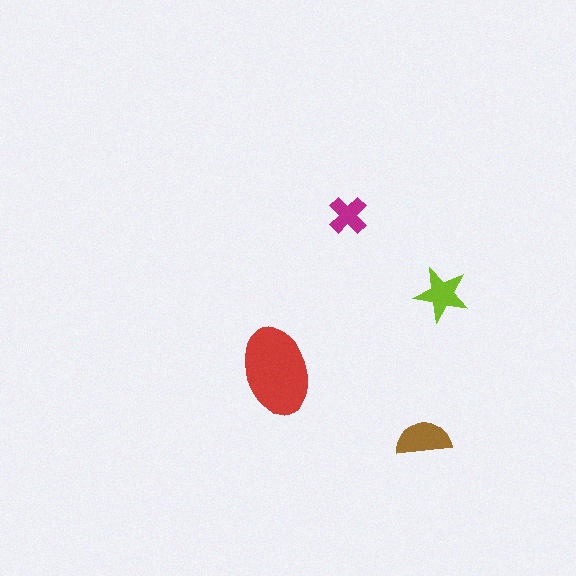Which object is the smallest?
The magenta cross.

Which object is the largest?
The red ellipse.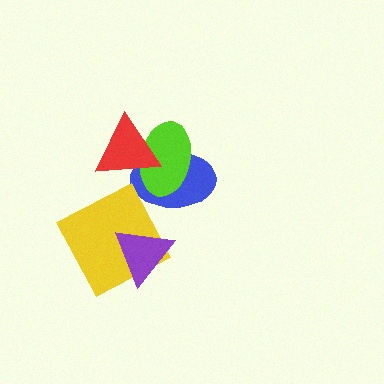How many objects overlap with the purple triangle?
1 object overlaps with the purple triangle.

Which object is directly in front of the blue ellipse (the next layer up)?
The lime ellipse is directly in front of the blue ellipse.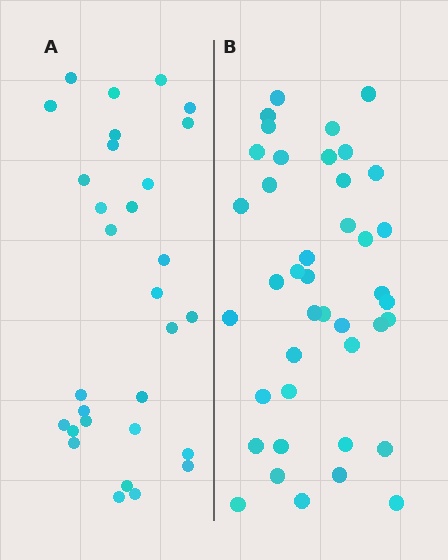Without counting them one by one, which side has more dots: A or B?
Region B (the right region) has more dots.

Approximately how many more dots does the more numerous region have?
Region B has roughly 12 or so more dots than region A.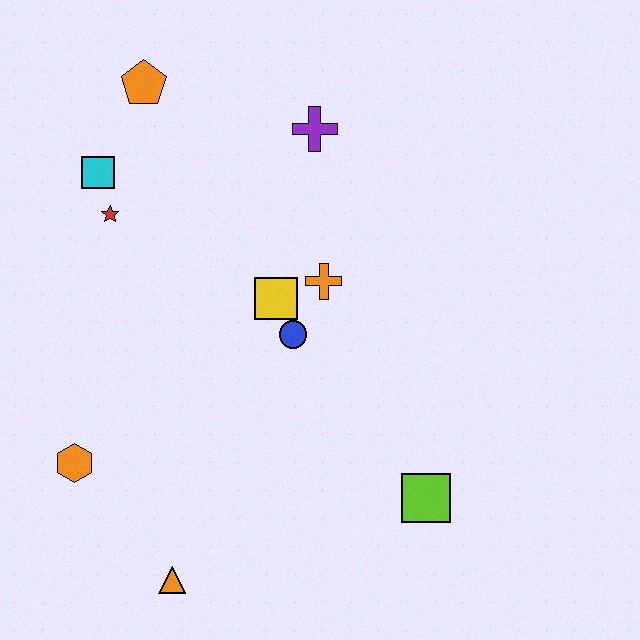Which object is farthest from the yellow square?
The orange triangle is farthest from the yellow square.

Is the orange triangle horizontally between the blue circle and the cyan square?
Yes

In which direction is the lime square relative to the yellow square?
The lime square is below the yellow square.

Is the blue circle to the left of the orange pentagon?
No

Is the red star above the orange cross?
Yes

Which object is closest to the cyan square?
The red star is closest to the cyan square.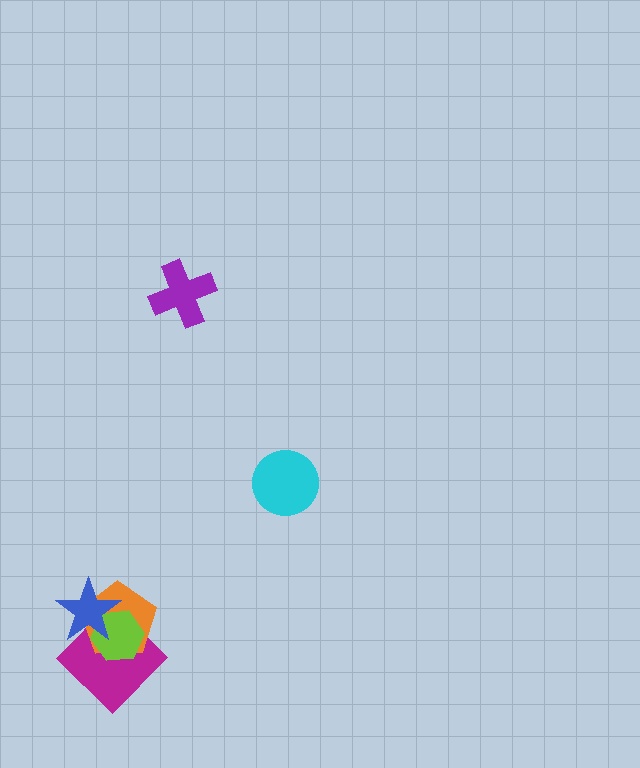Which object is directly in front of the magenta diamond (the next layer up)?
The orange pentagon is directly in front of the magenta diamond.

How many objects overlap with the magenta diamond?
3 objects overlap with the magenta diamond.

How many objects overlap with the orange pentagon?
3 objects overlap with the orange pentagon.